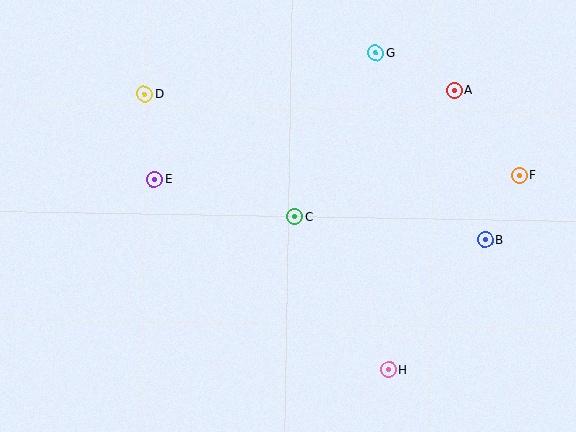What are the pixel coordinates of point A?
Point A is at (455, 90).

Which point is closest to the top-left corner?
Point D is closest to the top-left corner.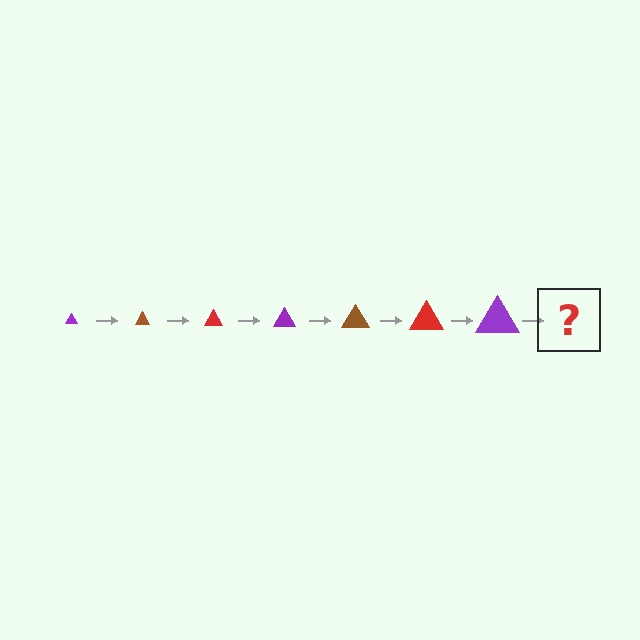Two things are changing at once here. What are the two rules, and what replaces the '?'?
The two rules are that the triangle grows larger each step and the color cycles through purple, brown, and red. The '?' should be a brown triangle, larger than the previous one.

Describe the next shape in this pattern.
It should be a brown triangle, larger than the previous one.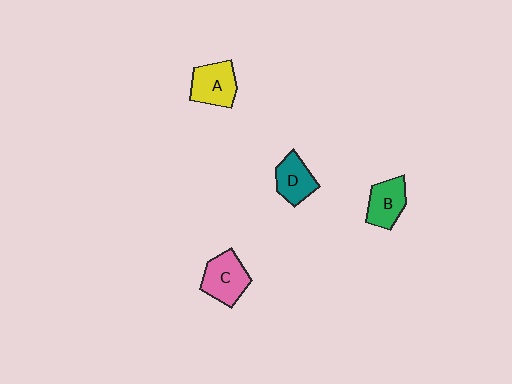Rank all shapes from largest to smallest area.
From largest to smallest: C (pink), A (yellow), B (green), D (teal).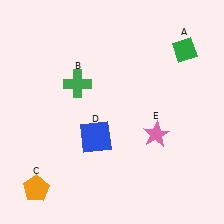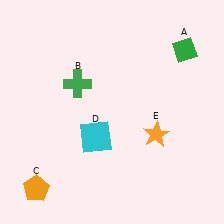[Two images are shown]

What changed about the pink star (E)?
In Image 1, E is pink. In Image 2, it changed to orange.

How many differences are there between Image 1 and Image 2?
There are 2 differences between the two images.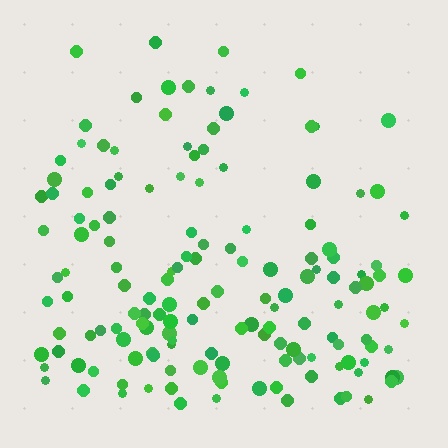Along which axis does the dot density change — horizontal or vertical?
Vertical.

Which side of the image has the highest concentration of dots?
The bottom.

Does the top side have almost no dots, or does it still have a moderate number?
Still a moderate number, just noticeably fewer than the bottom.